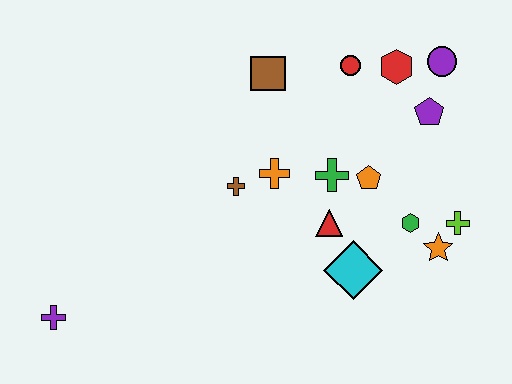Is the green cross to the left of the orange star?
Yes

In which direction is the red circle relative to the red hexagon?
The red circle is to the left of the red hexagon.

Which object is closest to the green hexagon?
The orange star is closest to the green hexagon.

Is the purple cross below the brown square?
Yes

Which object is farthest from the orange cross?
The purple cross is farthest from the orange cross.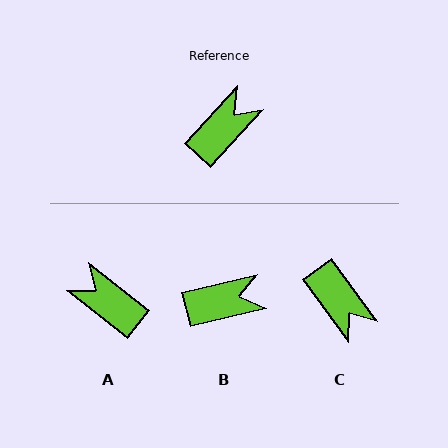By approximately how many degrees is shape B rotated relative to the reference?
Approximately 34 degrees clockwise.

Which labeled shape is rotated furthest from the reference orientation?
C, about 102 degrees away.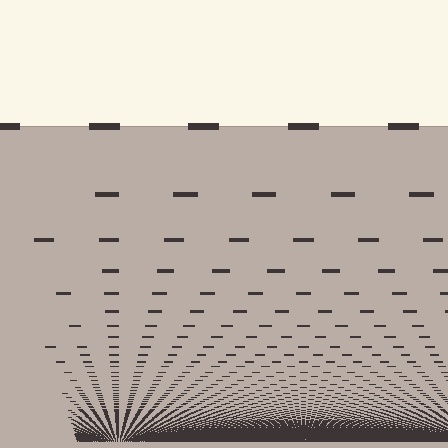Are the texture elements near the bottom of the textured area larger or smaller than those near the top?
Smaller. The gradient is inverted — elements near the bottom are smaller and denser.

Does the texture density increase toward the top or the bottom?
Density increases toward the bottom.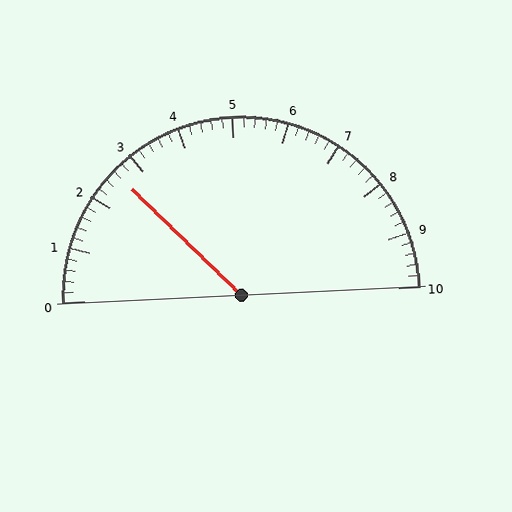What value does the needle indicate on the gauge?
The needle indicates approximately 2.6.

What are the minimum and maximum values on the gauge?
The gauge ranges from 0 to 10.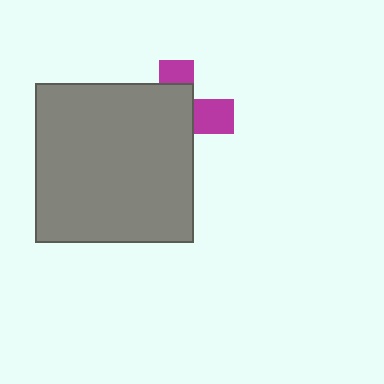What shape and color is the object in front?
The object in front is a gray square.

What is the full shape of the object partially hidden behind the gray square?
The partially hidden object is a magenta cross.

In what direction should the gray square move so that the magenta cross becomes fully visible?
The gray square should move left. That is the shortest direction to clear the overlap and leave the magenta cross fully visible.